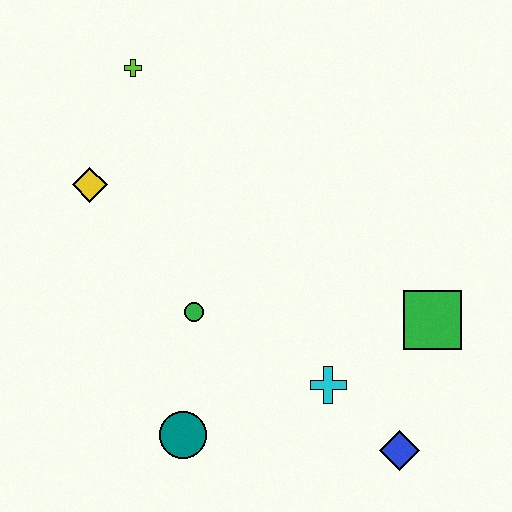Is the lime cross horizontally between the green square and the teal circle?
No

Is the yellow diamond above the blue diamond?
Yes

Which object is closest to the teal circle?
The green circle is closest to the teal circle.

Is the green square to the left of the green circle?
No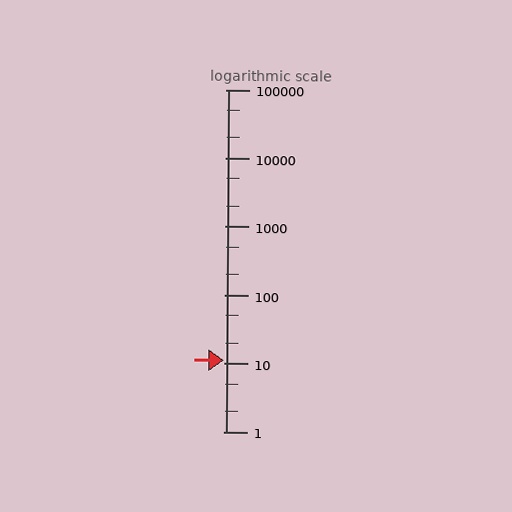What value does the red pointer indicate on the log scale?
The pointer indicates approximately 11.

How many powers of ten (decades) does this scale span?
The scale spans 5 decades, from 1 to 100000.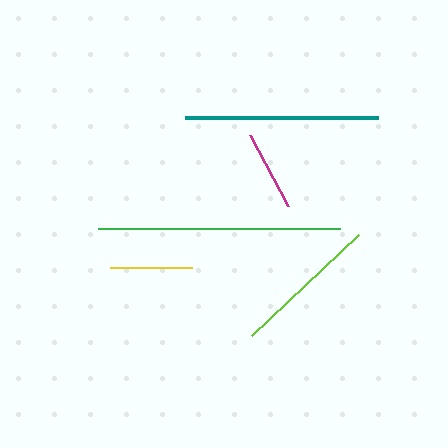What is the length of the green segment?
The green segment is approximately 242 pixels long.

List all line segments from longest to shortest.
From longest to shortest: green, teal, lime, yellow, magenta.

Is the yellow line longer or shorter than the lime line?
The lime line is longer than the yellow line.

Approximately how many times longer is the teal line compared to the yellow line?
The teal line is approximately 2.4 times the length of the yellow line.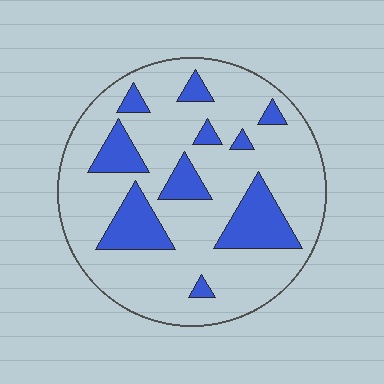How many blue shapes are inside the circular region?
10.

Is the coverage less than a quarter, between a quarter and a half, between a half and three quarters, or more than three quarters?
Less than a quarter.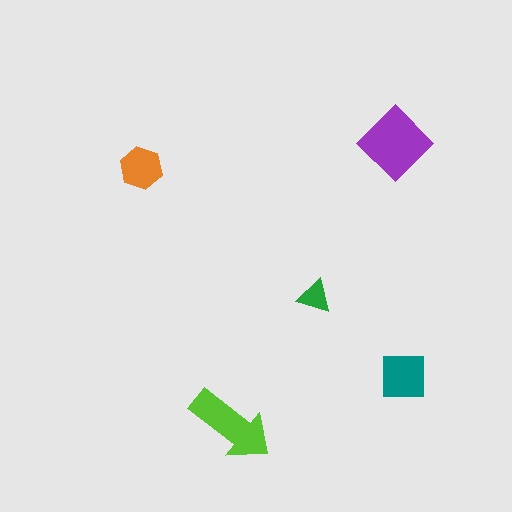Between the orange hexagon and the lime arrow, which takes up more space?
The lime arrow.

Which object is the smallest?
The green triangle.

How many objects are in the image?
There are 5 objects in the image.